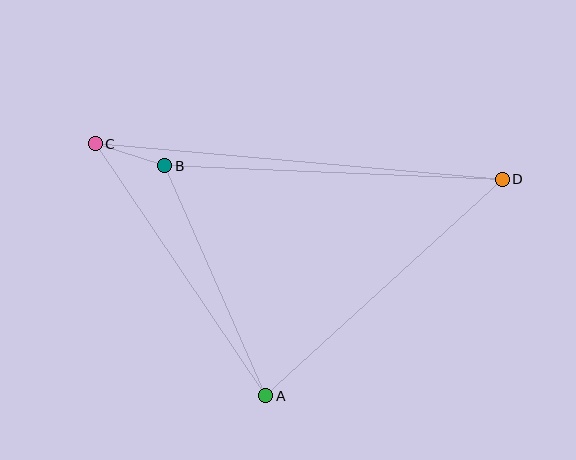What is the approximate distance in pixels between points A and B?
The distance between A and B is approximately 251 pixels.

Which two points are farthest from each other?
Points C and D are farthest from each other.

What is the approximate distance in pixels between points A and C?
The distance between A and C is approximately 304 pixels.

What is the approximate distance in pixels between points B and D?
The distance between B and D is approximately 338 pixels.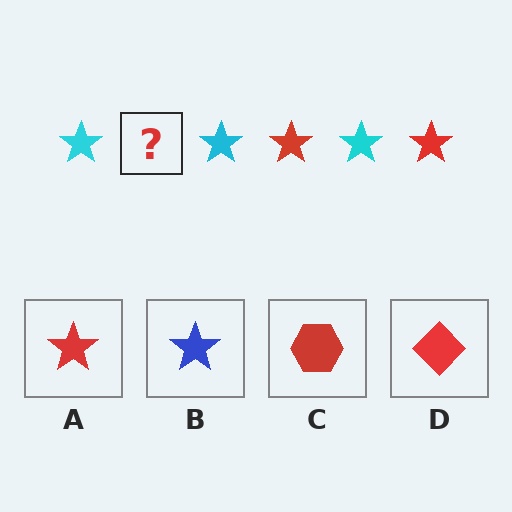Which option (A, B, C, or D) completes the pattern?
A.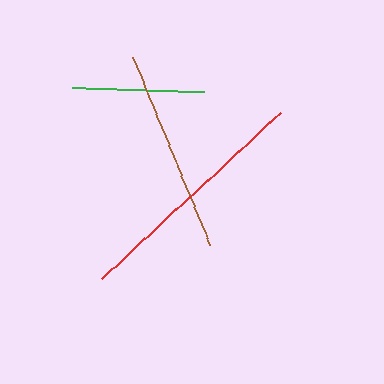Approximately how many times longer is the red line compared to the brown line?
The red line is approximately 1.2 times the length of the brown line.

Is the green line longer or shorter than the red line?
The red line is longer than the green line.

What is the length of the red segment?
The red segment is approximately 244 pixels long.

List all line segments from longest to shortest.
From longest to shortest: red, brown, green.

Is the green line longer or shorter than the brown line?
The brown line is longer than the green line.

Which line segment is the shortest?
The green line is the shortest at approximately 132 pixels.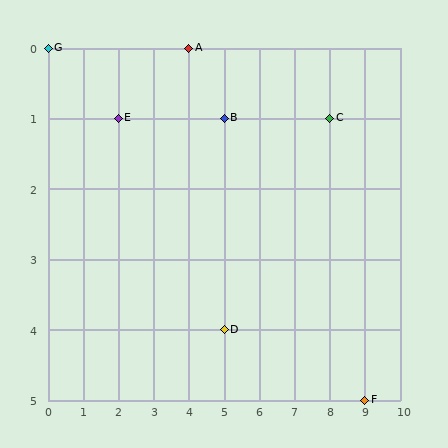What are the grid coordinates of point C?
Point C is at grid coordinates (8, 1).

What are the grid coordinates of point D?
Point D is at grid coordinates (5, 4).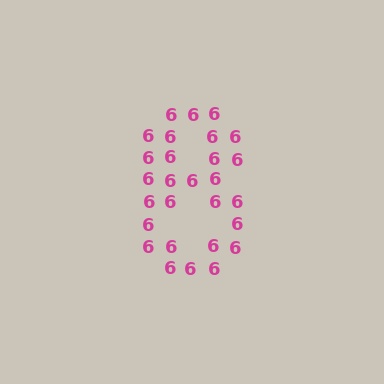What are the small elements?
The small elements are digit 6's.